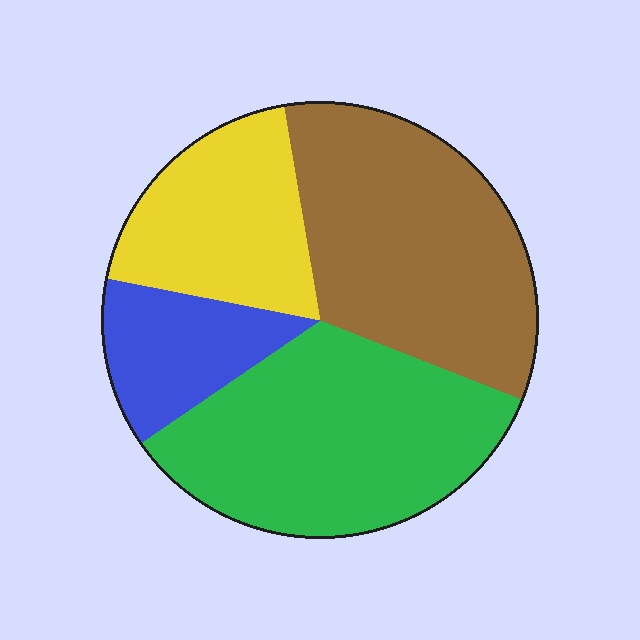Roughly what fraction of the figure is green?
Green takes up about one third (1/3) of the figure.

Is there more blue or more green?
Green.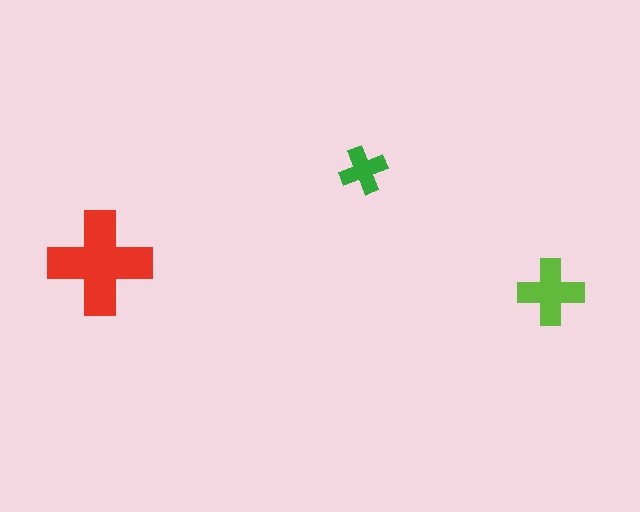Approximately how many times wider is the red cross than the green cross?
About 2 times wider.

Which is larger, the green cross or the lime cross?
The lime one.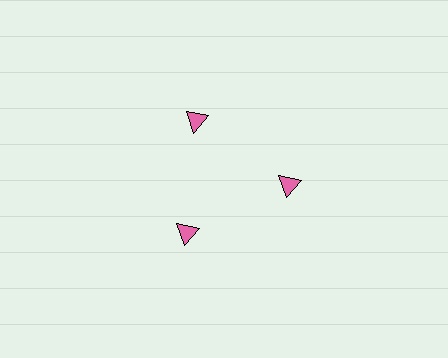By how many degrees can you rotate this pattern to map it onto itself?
The pattern maps onto itself every 120 degrees of rotation.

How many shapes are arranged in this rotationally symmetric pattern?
There are 3 shapes, arranged in 3 groups of 1.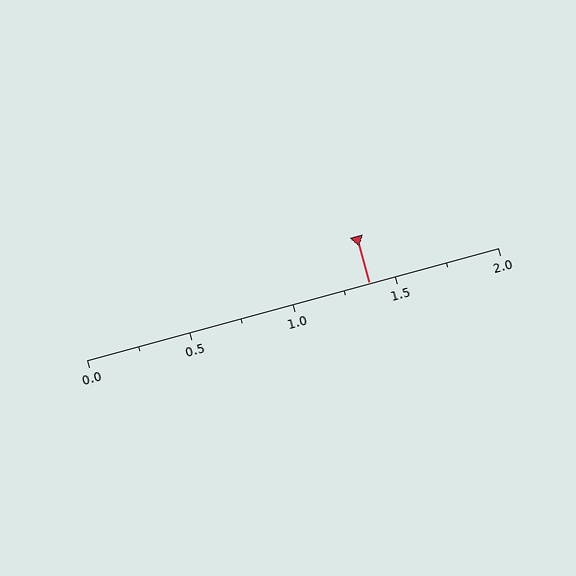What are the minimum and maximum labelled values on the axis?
The axis runs from 0.0 to 2.0.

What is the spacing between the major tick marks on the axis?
The major ticks are spaced 0.5 apart.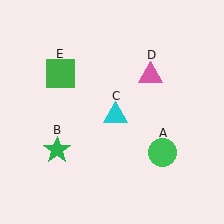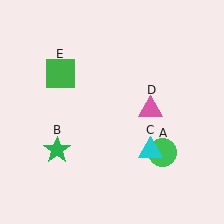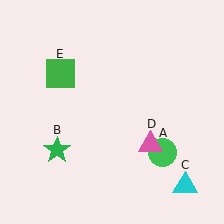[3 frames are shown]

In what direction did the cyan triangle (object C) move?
The cyan triangle (object C) moved down and to the right.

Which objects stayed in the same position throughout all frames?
Green circle (object A) and green star (object B) and green square (object E) remained stationary.